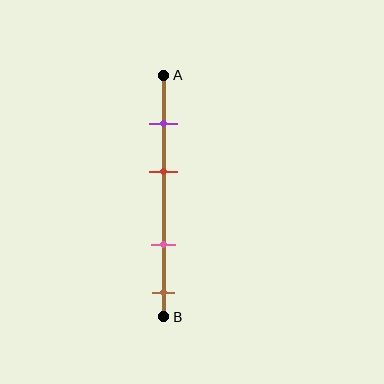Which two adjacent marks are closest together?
The purple and red marks are the closest adjacent pair.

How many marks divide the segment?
There are 4 marks dividing the segment.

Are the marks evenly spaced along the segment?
No, the marks are not evenly spaced.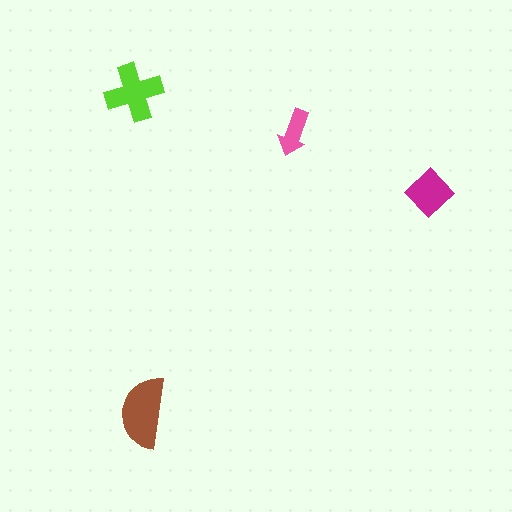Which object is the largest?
The brown semicircle.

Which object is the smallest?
The pink arrow.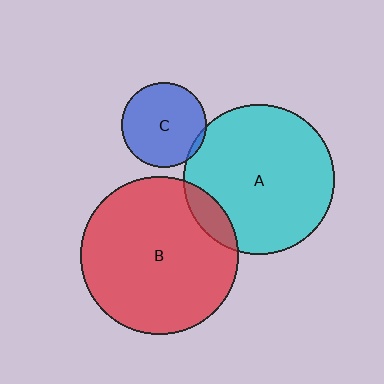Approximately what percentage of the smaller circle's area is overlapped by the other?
Approximately 10%.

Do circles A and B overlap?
Yes.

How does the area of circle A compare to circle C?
Approximately 3.1 times.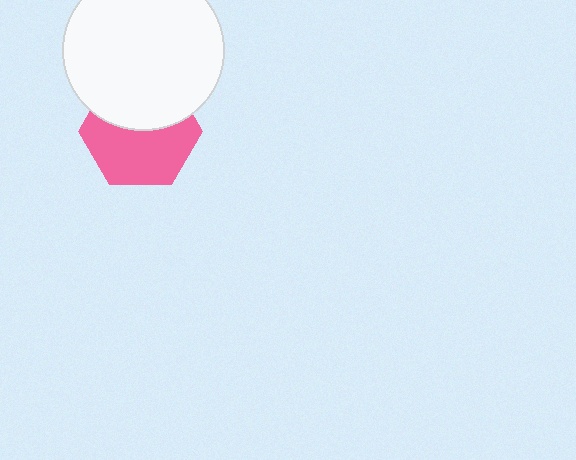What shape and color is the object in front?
The object in front is a white circle.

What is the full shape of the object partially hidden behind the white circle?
The partially hidden object is a pink hexagon.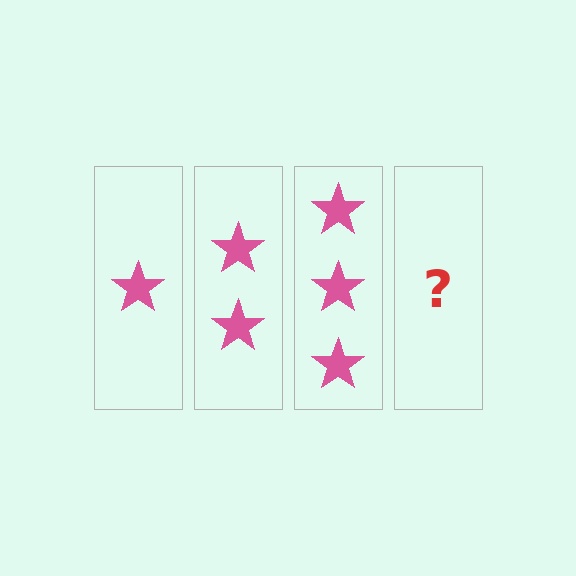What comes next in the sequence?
The next element should be 4 stars.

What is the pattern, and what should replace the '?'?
The pattern is that each step adds one more star. The '?' should be 4 stars.